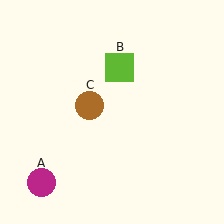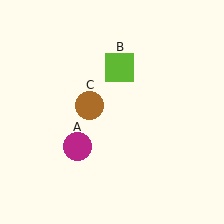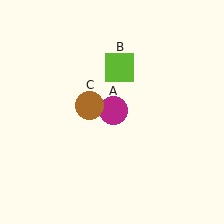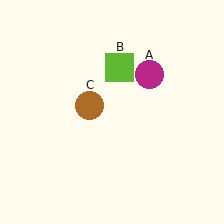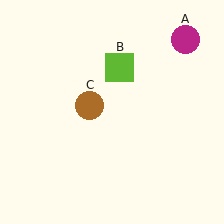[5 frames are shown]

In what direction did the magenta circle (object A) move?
The magenta circle (object A) moved up and to the right.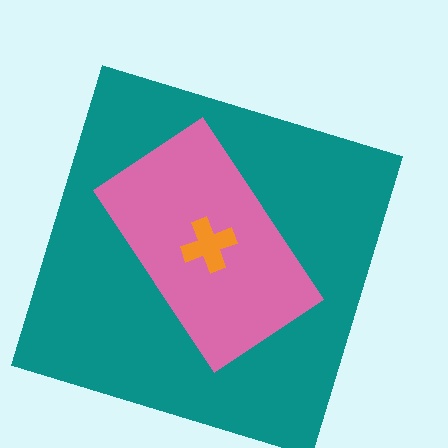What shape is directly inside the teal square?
The pink rectangle.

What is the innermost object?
The orange cross.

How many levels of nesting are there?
3.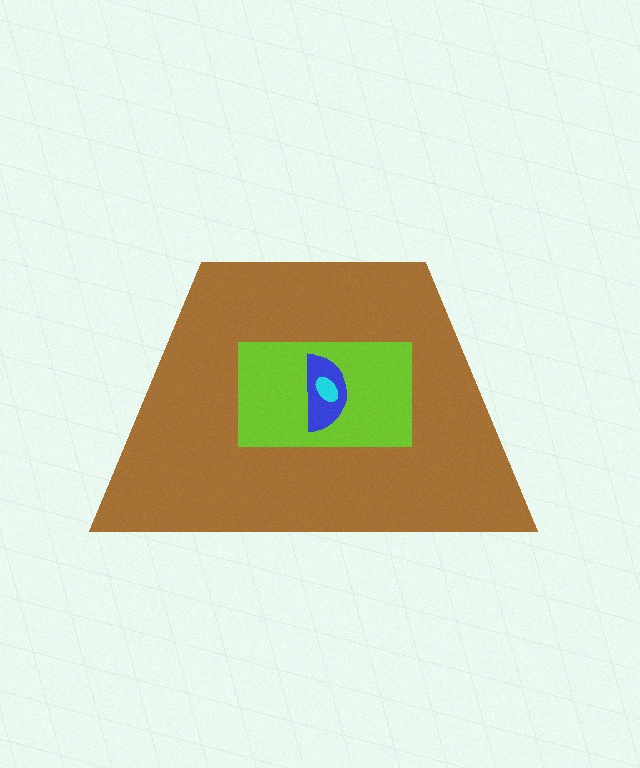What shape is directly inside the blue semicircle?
The cyan ellipse.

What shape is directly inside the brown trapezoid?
The lime rectangle.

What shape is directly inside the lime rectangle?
The blue semicircle.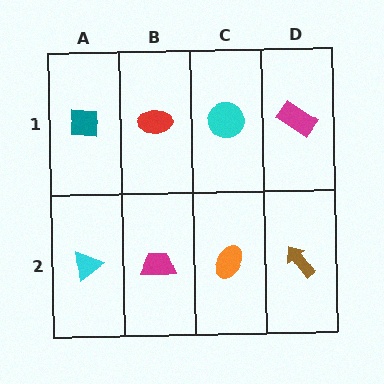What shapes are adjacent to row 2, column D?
A magenta rectangle (row 1, column D), an orange ellipse (row 2, column C).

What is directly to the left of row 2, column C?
A magenta trapezoid.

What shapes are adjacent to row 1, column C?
An orange ellipse (row 2, column C), a red ellipse (row 1, column B), a magenta rectangle (row 1, column D).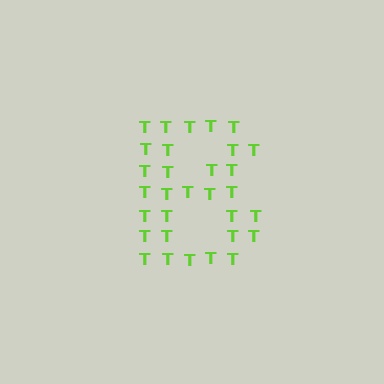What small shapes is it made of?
It is made of small letter T's.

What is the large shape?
The large shape is the letter B.